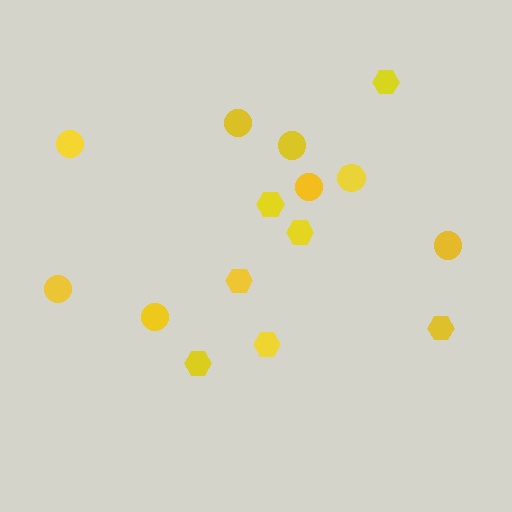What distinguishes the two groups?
There are 2 groups: one group of circles (8) and one group of hexagons (7).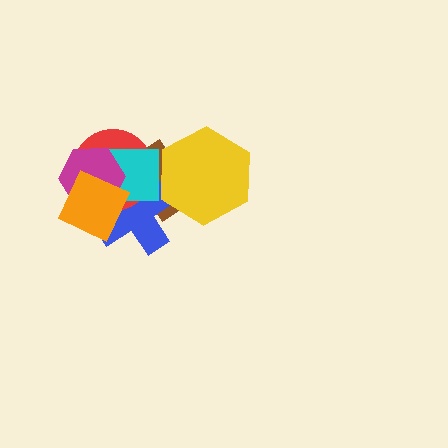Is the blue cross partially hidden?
Yes, it is partially covered by another shape.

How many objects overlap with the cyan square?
5 objects overlap with the cyan square.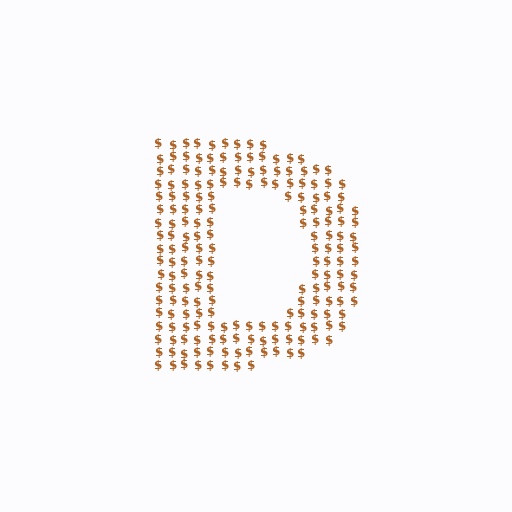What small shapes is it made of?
It is made of small dollar signs.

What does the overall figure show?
The overall figure shows the letter D.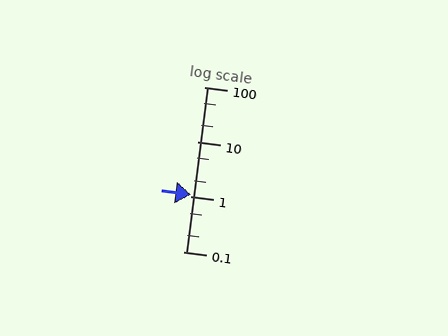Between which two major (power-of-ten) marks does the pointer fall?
The pointer is between 1 and 10.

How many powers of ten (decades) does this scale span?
The scale spans 3 decades, from 0.1 to 100.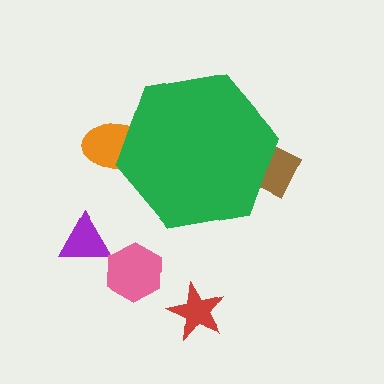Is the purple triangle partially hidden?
No, the purple triangle is fully visible.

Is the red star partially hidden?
No, the red star is fully visible.